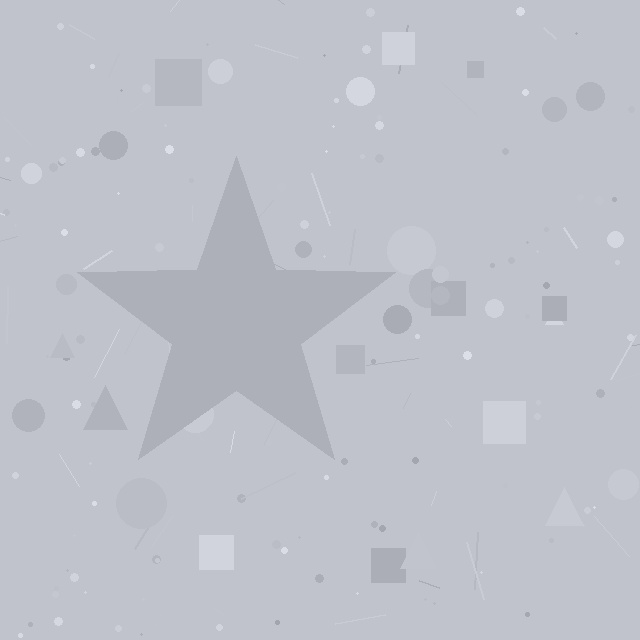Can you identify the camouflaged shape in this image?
The camouflaged shape is a star.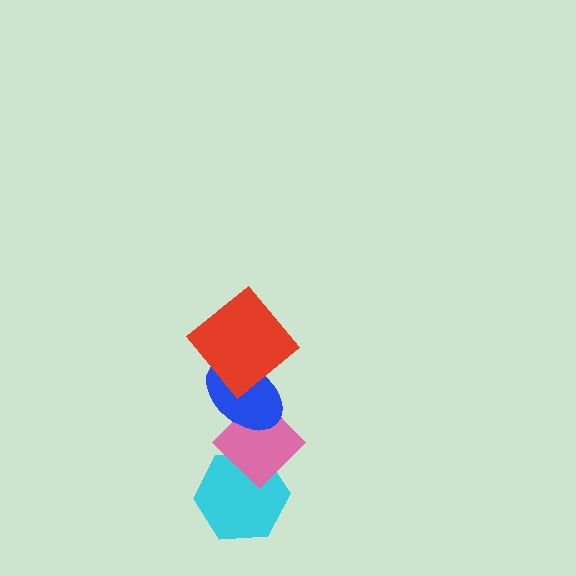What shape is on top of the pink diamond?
The blue ellipse is on top of the pink diamond.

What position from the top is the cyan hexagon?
The cyan hexagon is 4th from the top.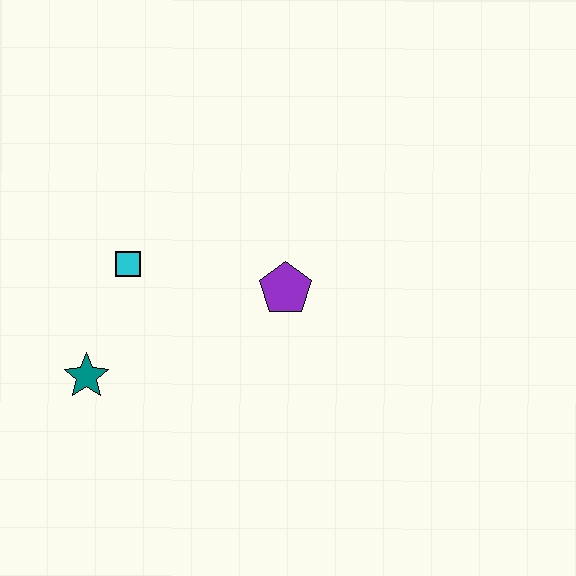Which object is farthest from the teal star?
The purple pentagon is farthest from the teal star.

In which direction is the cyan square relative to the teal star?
The cyan square is above the teal star.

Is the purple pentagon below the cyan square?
Yes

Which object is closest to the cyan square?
The teal star is closest to the cyan square.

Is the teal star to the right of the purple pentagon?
No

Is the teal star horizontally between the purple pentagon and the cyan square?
No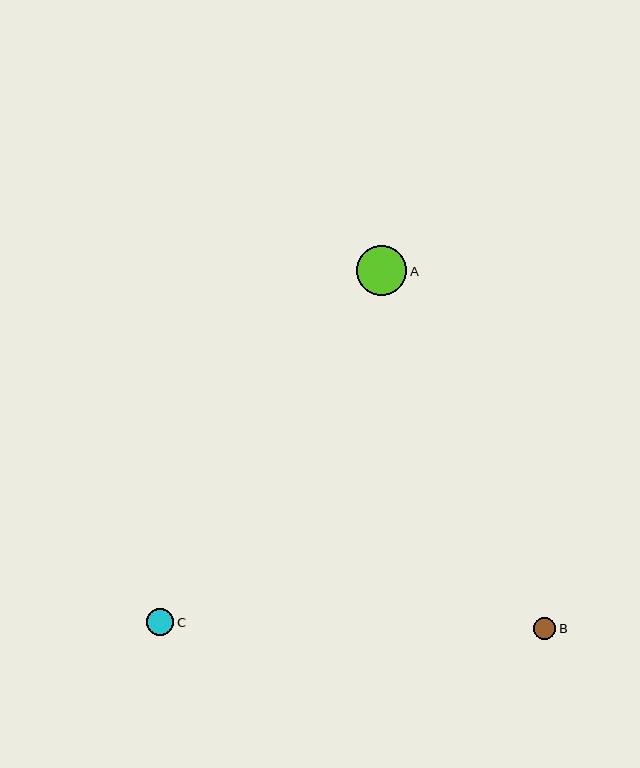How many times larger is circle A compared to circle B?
Circle A is approximately 2.3 times the size of circle B.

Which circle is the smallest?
Circle B is the smallest with a size of approximately 22 pixels.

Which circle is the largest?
Circle A is the largest with a size of approximately 50 pixels.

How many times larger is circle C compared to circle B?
Circle C is approximately 1.2 times the size of circle B.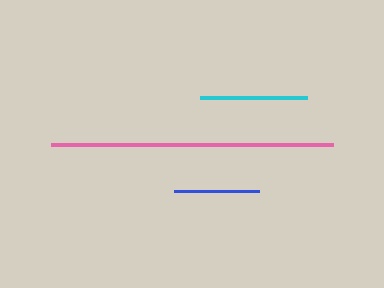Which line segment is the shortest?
The blue line is the shortest at approximately 85 pixels.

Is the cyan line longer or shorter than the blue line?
The cyan line is longer than the blue line.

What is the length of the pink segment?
The pink segment is approximately 282 pixels long.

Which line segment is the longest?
The pink line is the longest at approximately 282 pixels.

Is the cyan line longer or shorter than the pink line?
The pink line is longer than the cyan line.